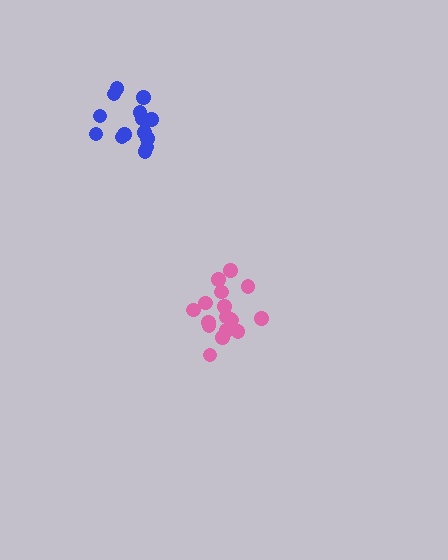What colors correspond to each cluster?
The clusters are colored: pink, blue.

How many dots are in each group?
Group 1: 18 dots, Group 2: 14 dots (32 total).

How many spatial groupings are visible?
There are 2 spatial groupings.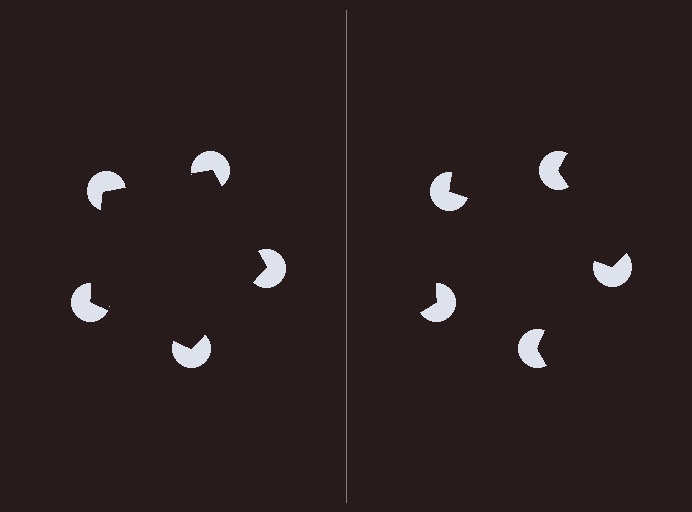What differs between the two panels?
The pac-man discs are positioned identically on both sides; only the wedge orientations differ. On the left they align to a pentagon; on the right they are misaligned.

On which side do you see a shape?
An illusory pentagon appears on the left side. On the right side the wedge cuts are rotated, so no coherent shape forms.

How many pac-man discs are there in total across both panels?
10 — 5 on each side.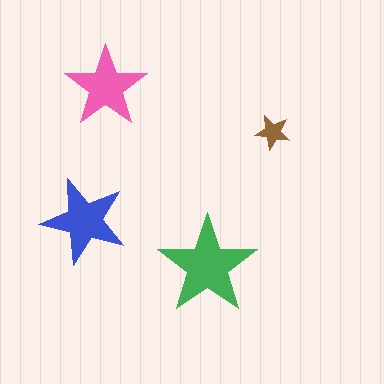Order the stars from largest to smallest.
the green one, the blue one, the pink one, the brown one.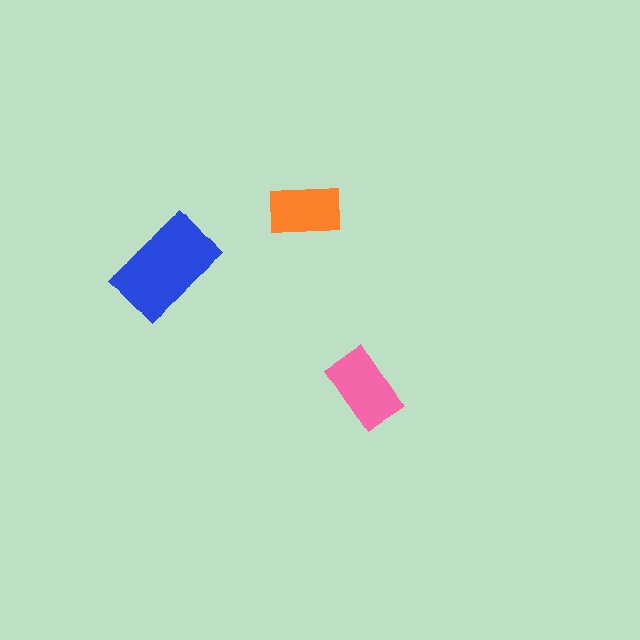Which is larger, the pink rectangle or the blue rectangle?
The blue one.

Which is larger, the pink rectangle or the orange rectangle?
The pink one.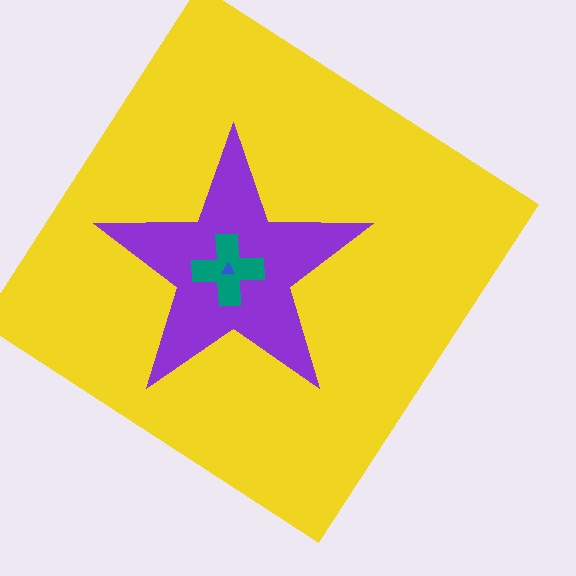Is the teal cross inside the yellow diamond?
Yes.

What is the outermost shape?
The yellow diamond.